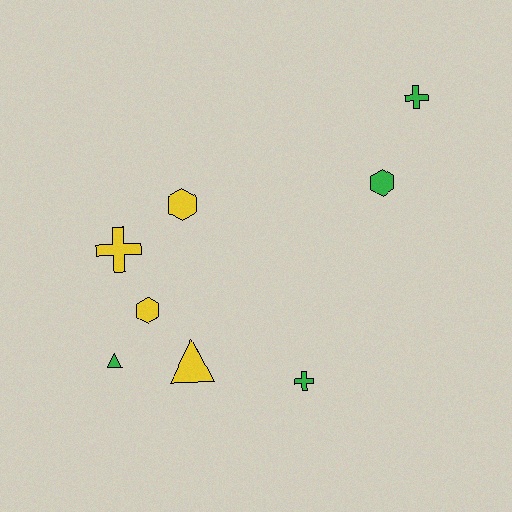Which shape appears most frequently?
Hexagon, with 3 objects.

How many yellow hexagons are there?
There are 2 yellow hexagons.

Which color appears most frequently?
Yellow, with 4 objects.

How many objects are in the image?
There are 8 objects.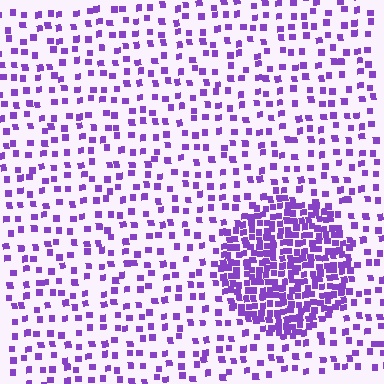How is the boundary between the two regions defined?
The boundary is defined by a change in element density (approximately 2.9x ratio). All elements are the same color, size, and shape.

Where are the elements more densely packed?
The elements are more densely packed inside the circle boundary.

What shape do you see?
I see a circle.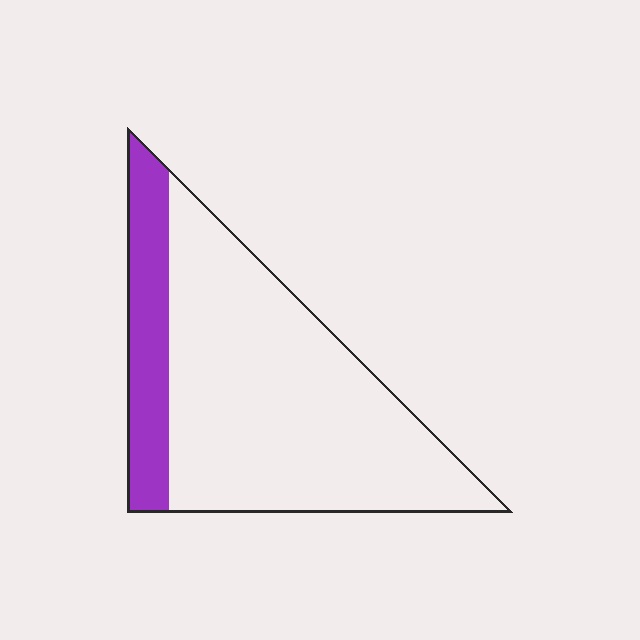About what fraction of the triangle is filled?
About one fifth (1/5).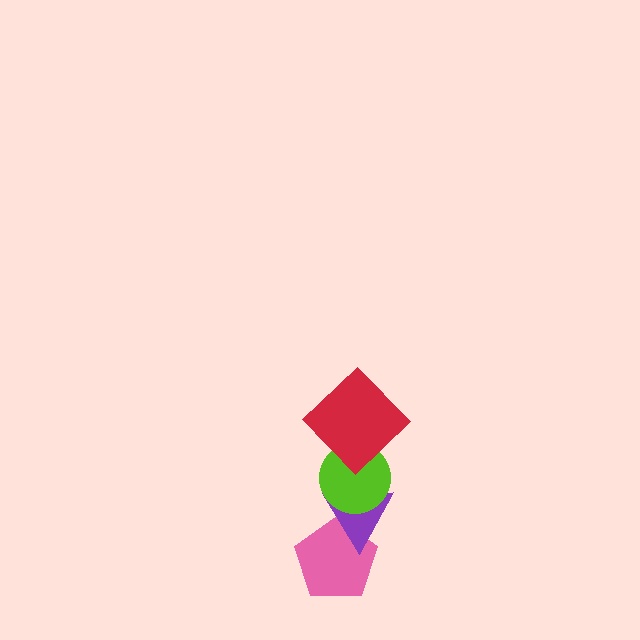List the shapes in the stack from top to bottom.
From top to bottom: the red diamond, the lime circle, the purple triangle, the pink pentagon.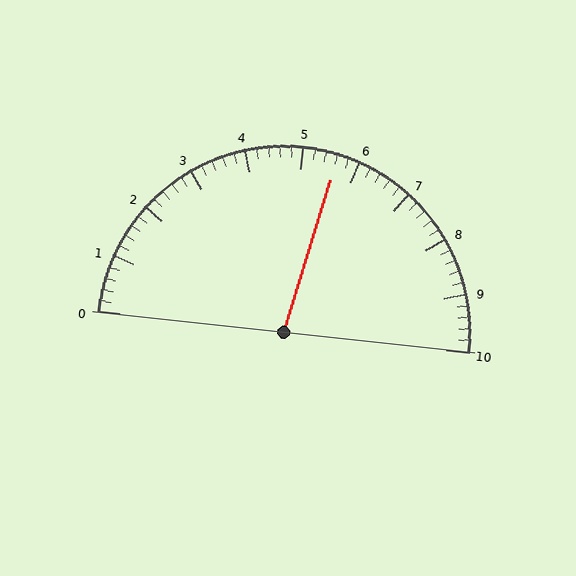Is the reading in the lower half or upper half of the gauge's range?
The reading is in the upper half of the range (0 to 10).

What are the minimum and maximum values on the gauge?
The gauge ranges from 0 to 10.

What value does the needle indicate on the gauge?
The needle indicates approximately 5.6.